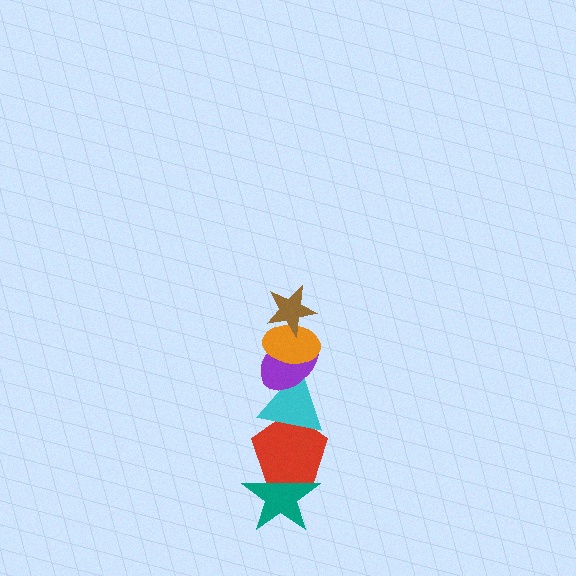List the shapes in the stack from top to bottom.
From top to bottom: the brown star, the orange ellipse, the purple ellipse, the cyan triangle, the red pentagon, the teal star.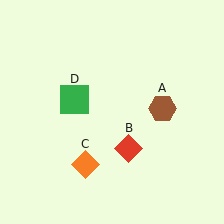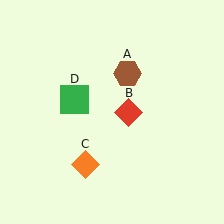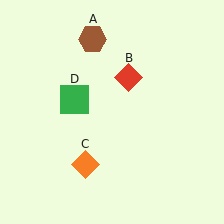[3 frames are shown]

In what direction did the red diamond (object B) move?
The red diamond (object B) moved up.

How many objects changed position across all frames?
2 objects changed position: brown hexagon (object A), red diamond (object B).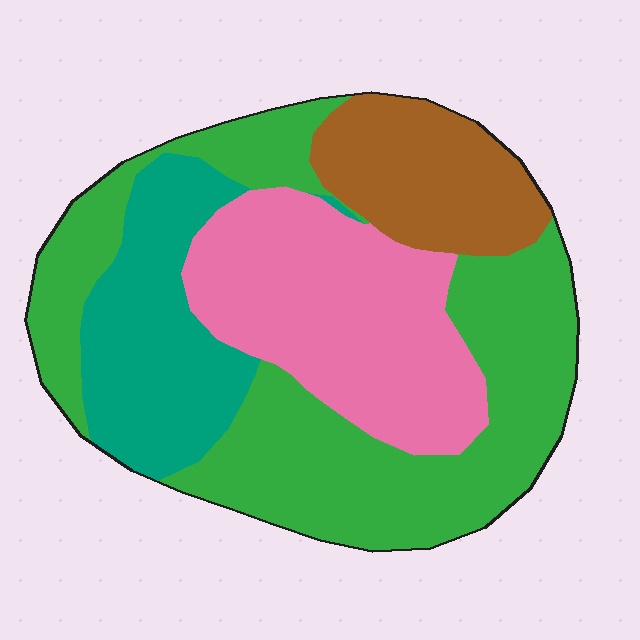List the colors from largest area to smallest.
From largest to smallest: green, pink, teal, brown.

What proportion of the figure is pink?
Pink covers 26% of the figure.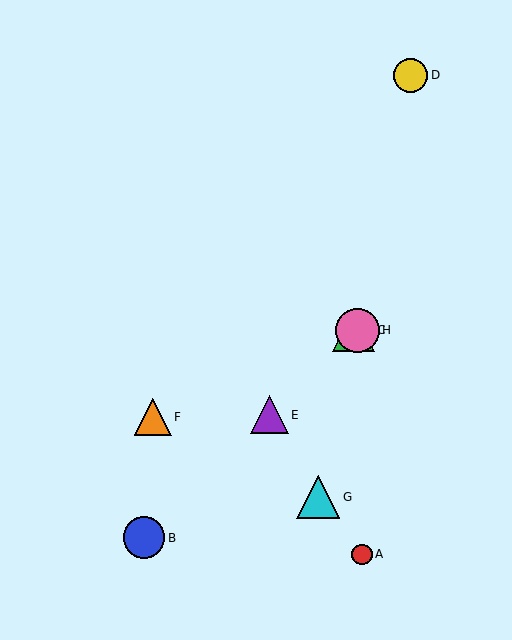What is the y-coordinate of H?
Object H is at y≈330.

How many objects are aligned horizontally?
2 objects (C, H) are aligned horizontally.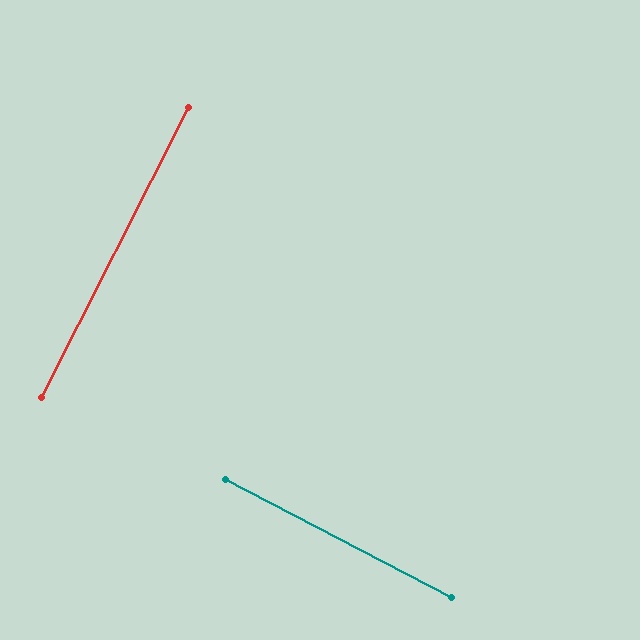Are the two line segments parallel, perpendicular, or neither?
Perpendicular — they meet at approximately 89°.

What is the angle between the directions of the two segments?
Approximately 89 degrees.